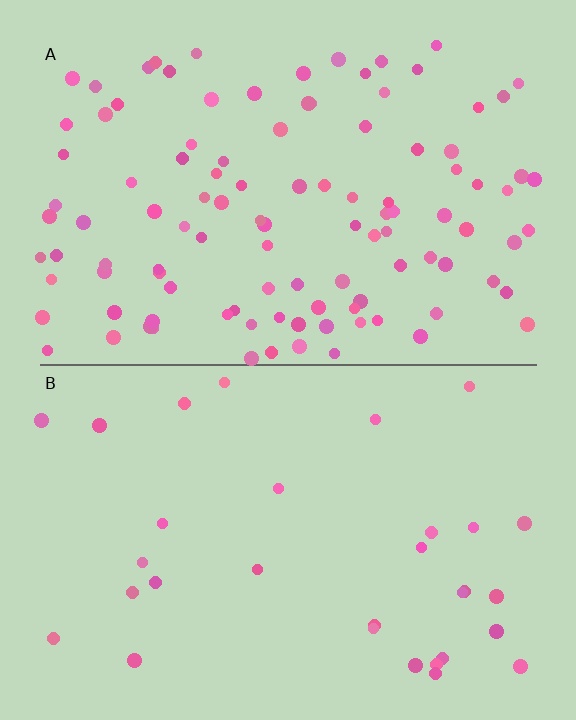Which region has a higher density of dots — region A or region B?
A (the top).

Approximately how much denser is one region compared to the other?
Approximately 3.5× — region A over region B.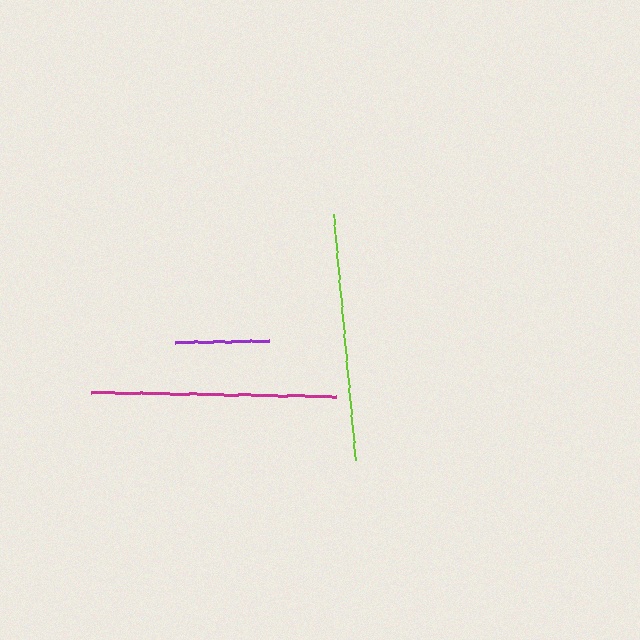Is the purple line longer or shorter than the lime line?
The lime line is longer than the purple line.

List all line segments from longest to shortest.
From longest to shortest: lime, magenta, purple.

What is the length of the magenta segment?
The magenta segment is approximately 245 pixels long.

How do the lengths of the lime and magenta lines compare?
The lime and magenta lines are approximately the same length.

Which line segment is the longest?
The lime line is the longest at approximately 247 pixels.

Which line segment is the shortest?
The purple line is the shortest at approximately 94 pixels.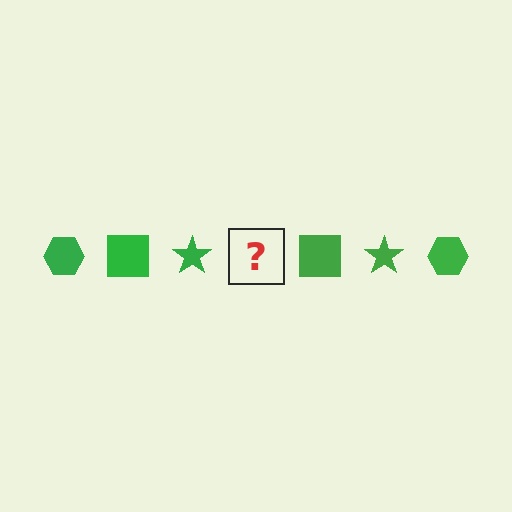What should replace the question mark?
The question mark should be replaced with a green hexagon.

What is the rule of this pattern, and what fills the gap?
The rule is that the pattern cycles through hexagon, square, star shapes in green. The gap should be filled with a green hexagon.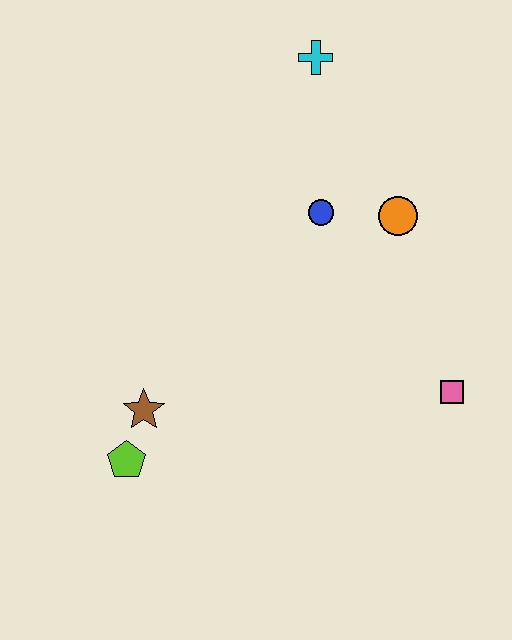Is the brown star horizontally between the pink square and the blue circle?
No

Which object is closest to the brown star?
The lime pentagon is closest to the brown star.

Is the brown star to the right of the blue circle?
No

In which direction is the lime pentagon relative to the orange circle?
The lime pentagon is to the left of the orange circle.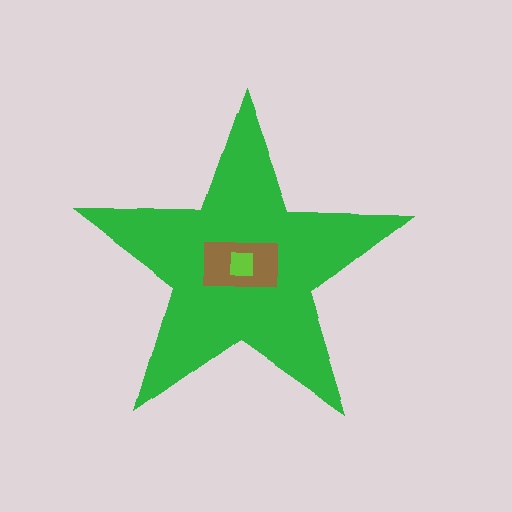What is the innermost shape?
The lime square.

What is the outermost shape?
The green star.